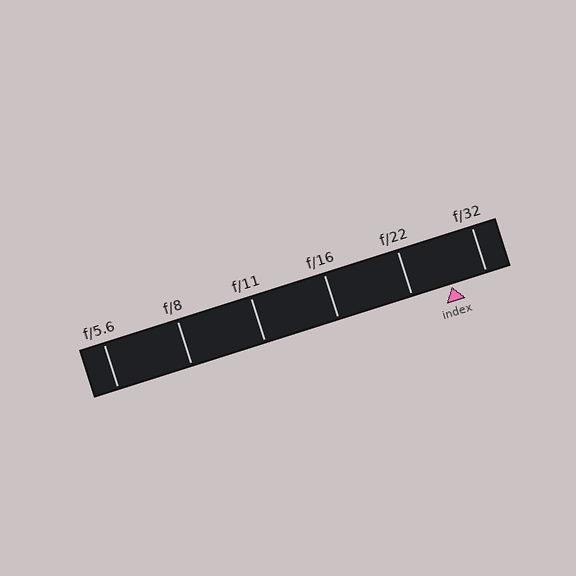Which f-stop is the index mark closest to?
The index mark is closest to f/32.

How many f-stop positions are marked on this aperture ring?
There are 6 f-stop positions marked.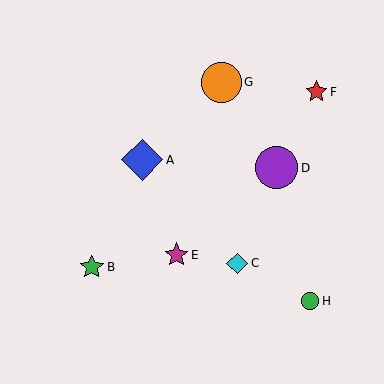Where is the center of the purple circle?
The center of the purple circle is at (277, 168).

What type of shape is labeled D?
Shape D is a purple circle.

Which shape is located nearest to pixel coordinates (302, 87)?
The red star (labeled F) at (316, 92) is nearest to that location.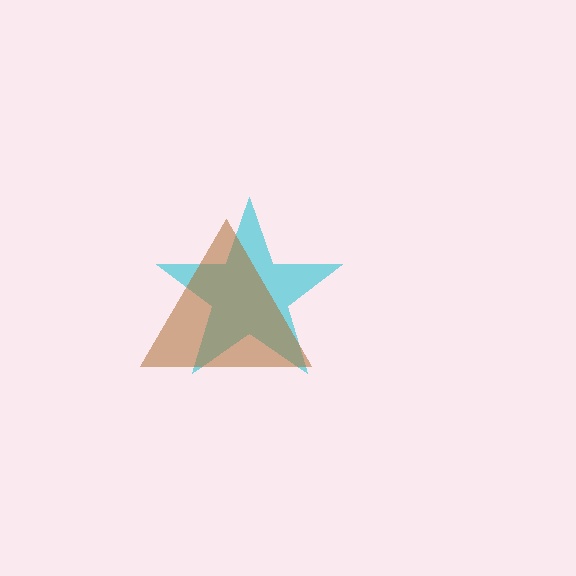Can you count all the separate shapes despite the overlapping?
Yes, there are 2 separate shapes.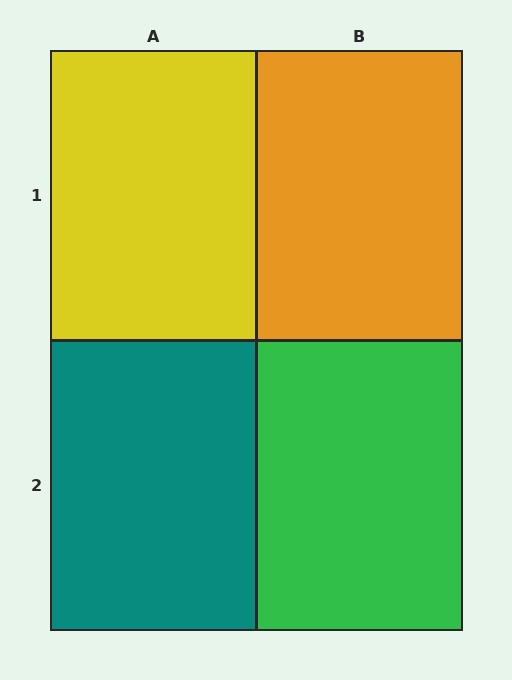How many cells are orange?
1 cell is orange.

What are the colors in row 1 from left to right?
Yellow, orange.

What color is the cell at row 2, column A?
Teal.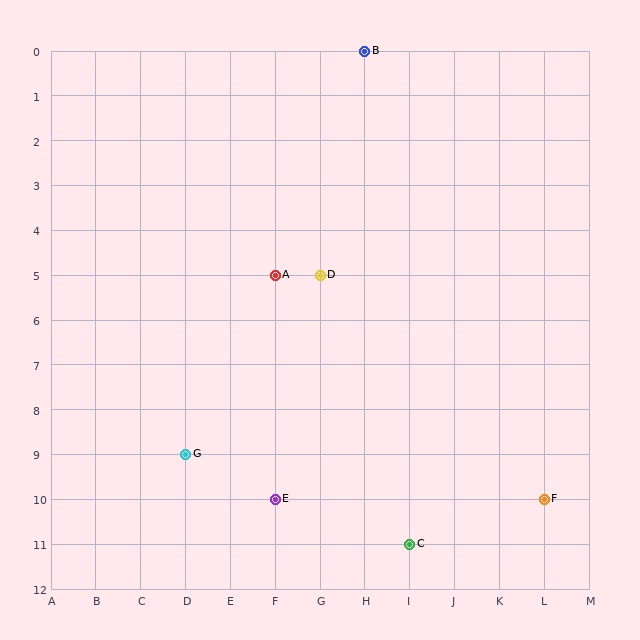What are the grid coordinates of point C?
Point C is at grid coordinates (I, 11).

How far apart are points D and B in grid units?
Points D and B are 1 column and 5 rows apart (about 5.1 grid units diagonally).